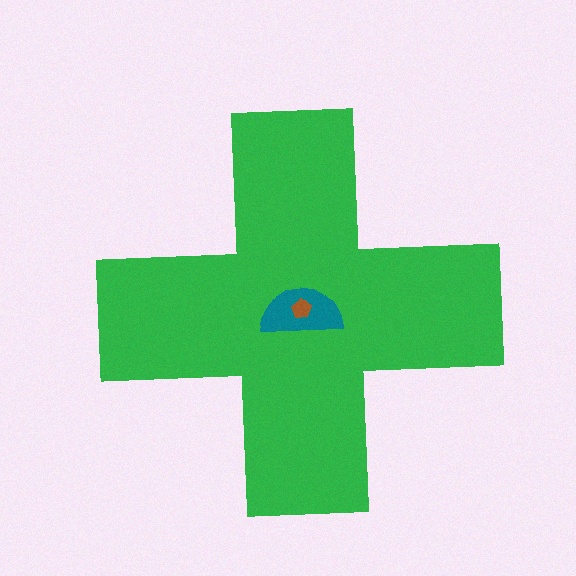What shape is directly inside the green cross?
The teal semicircle.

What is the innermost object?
The brown pentagon.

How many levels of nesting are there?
3.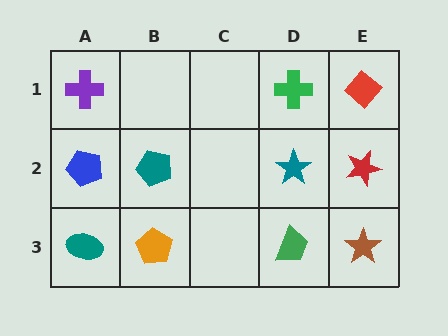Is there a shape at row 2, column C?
No, that cell is empty.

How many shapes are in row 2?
4 shapes.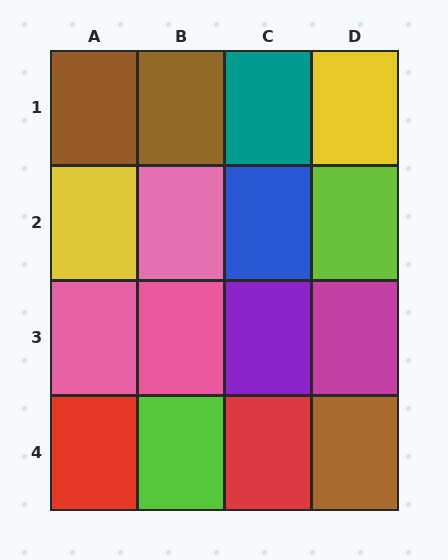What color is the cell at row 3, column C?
Purple.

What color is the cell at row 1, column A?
Brown.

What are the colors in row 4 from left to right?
Red, lime, red, brown.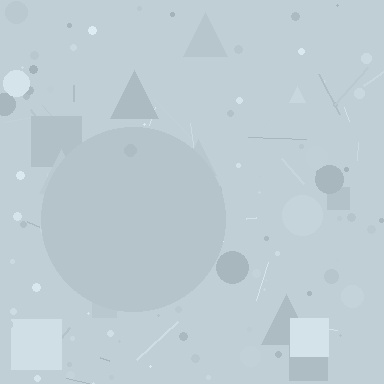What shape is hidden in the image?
A circle is hidden in the image.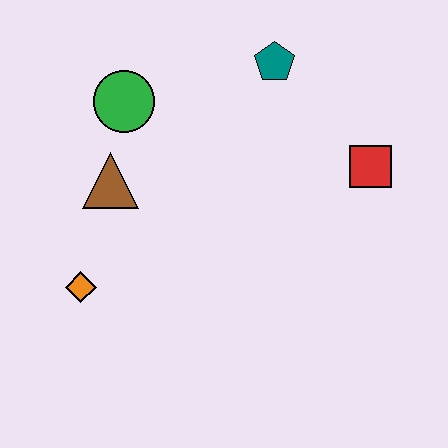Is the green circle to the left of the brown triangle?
No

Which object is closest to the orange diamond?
The brown triangle is closest to the orange diamond.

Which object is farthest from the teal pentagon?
The orange diamond is farthest from the teal pentagon.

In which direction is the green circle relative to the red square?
The green circle is to the left of the red square.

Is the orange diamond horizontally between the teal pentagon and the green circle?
No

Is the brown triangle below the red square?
Yes